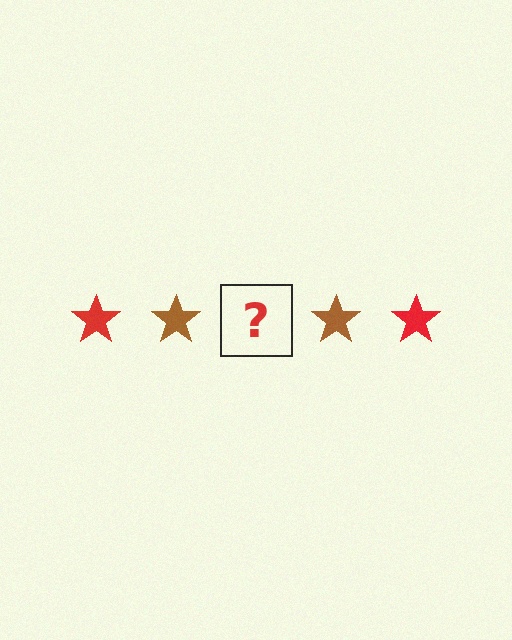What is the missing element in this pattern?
The missing element is a red star.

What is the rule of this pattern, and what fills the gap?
The rule is that the pattern cycles through red, brown stars. The gap should be filled with a red star.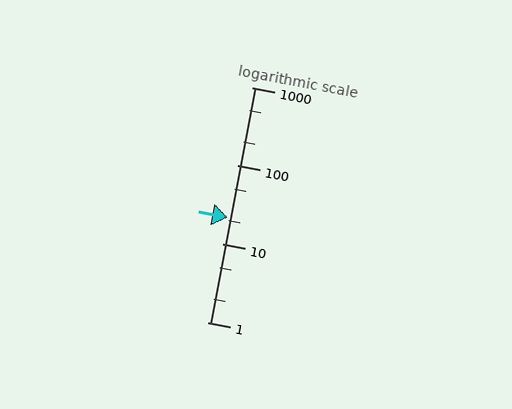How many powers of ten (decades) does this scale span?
The scale spans 3 decades, from 1 to 1000.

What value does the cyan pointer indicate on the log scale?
The pointer indicates approximately 22.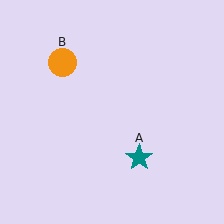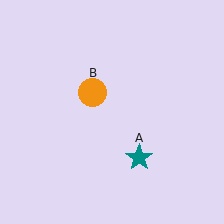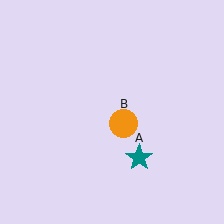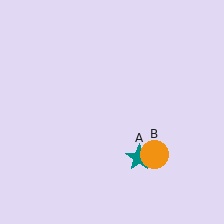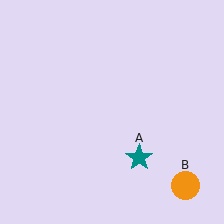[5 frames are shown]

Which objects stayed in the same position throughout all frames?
Teal star (object A) remained stationary.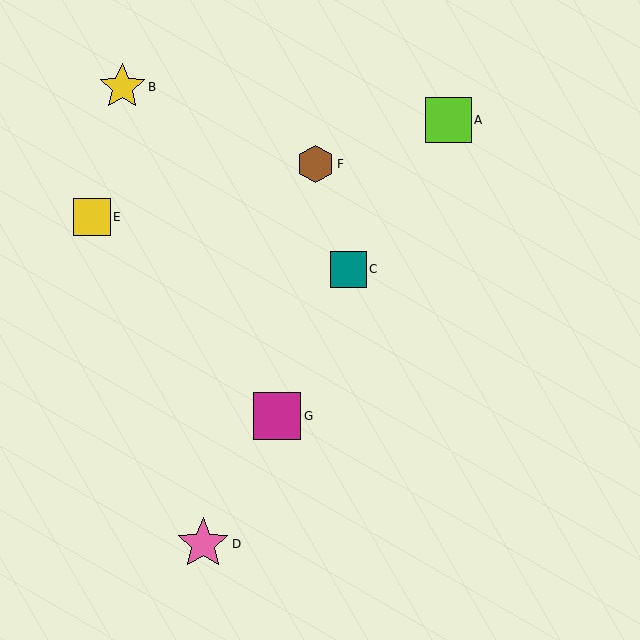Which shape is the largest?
The pink star (labeled D) is the largest.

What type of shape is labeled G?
Shape G is a magenta square.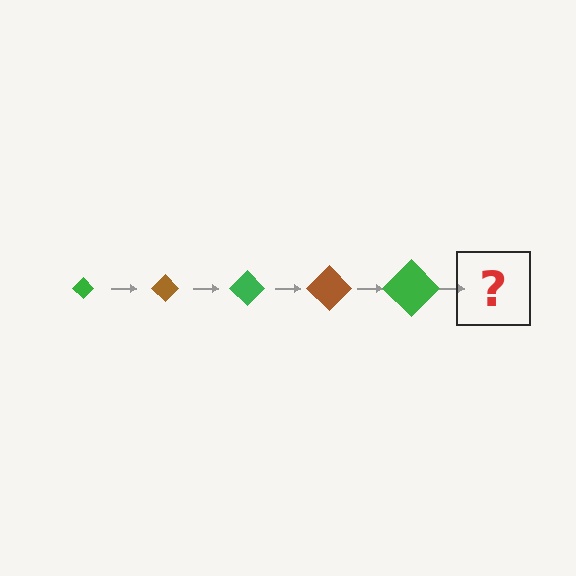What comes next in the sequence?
The next element should be a brown diamond, larger than the previous one.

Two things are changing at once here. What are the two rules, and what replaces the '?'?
The two rules are that the diamond grows larger each step and the color cycles through green and brown. The '?' should be a brown diamond, larger than the previous one.